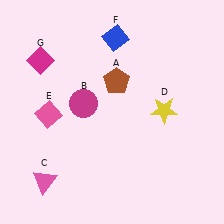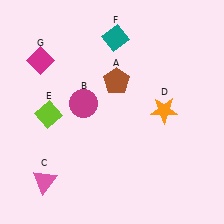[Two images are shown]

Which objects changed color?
D changed from yellow to orange. E changed from pink to lime. F changed from blue to teal.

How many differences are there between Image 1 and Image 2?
There are 3 differences between the two images.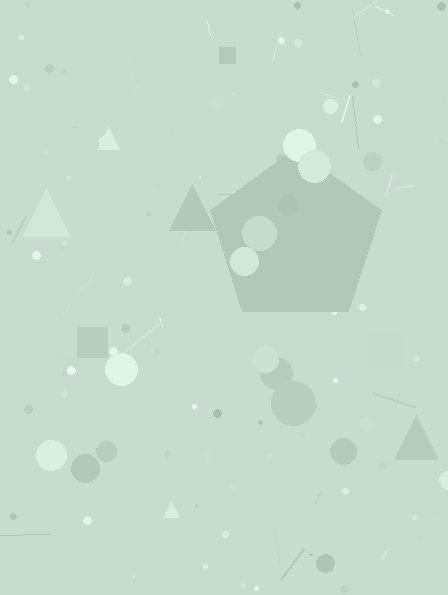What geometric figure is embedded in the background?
A pentagon is embedded in the background.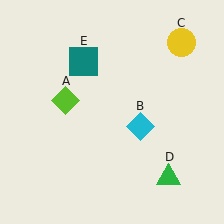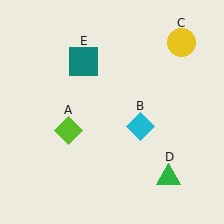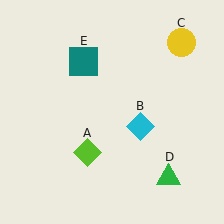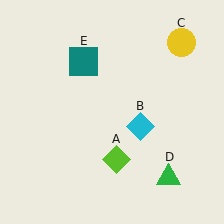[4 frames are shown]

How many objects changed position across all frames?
1 object changed position: lime diamond (object A).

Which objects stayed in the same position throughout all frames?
Cyan diamond (object B) and yellow circle (object C) and green triangle (object D) and teal square (object E) remained stationary.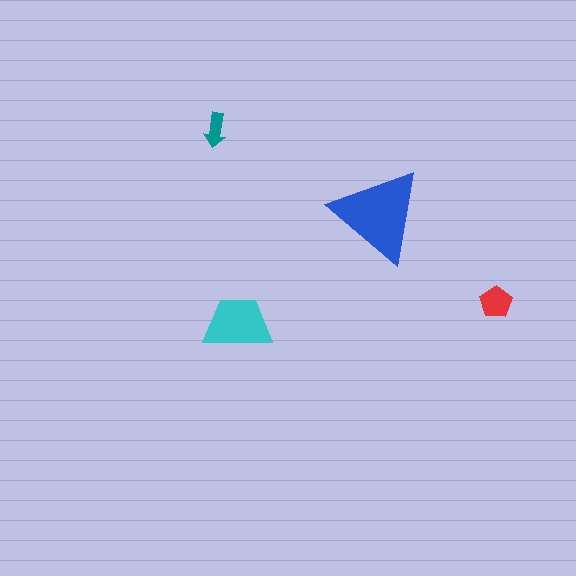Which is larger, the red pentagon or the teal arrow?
The red pentagon.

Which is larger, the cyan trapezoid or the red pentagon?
The cyan trapezoid.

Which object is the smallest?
The teal arrow.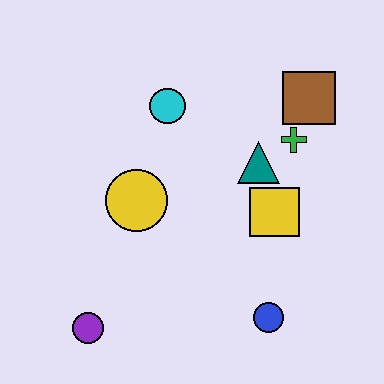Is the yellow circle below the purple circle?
No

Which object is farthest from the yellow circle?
The brown square is farthest from the yellow circle.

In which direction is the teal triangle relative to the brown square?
The teal triangle is below the brown square.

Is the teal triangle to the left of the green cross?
Yes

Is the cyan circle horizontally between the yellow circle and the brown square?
Yes